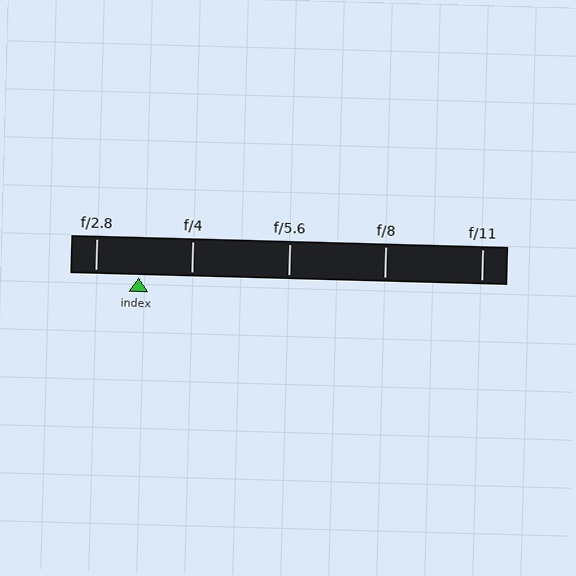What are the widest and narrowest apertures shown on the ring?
The widest aperture shown is f/2.8 and the narrowest is f/11.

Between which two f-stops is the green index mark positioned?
The index mark is between f/2.8 and f/4.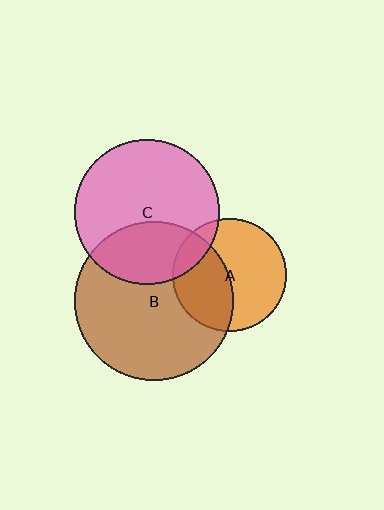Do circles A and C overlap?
Yes.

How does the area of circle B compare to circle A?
Approximately 1.9 times.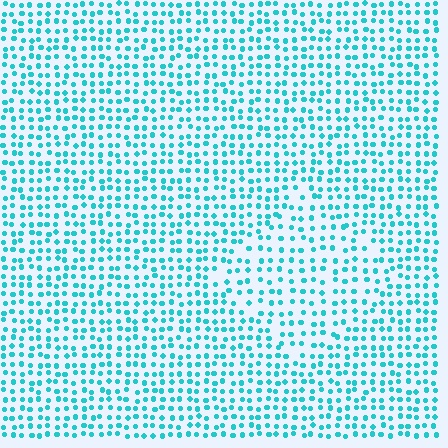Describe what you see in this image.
The image contains small cyan elements arranged at two different densities. A diamond-shaped region is visible where the elements are less densely packed than the surrounding area.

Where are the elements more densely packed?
The elements are more densely packed outside the diamond boundary.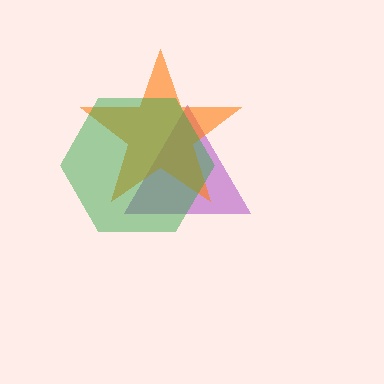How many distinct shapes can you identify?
There are 3 distinct shapes: a purple triangle, an orange star, a green hexagon.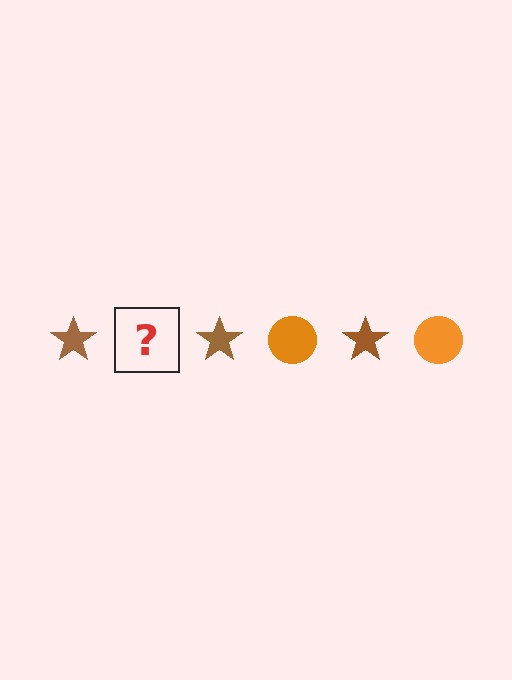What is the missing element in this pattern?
The missing element is an orange circle.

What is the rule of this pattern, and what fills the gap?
The rule is that the pattern alternates between brown star and orange circle. The gap should be filled with an orange circle.